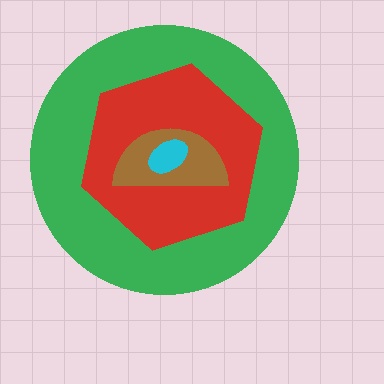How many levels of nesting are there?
4.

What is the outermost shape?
The green circle.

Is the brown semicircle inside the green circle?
Yes.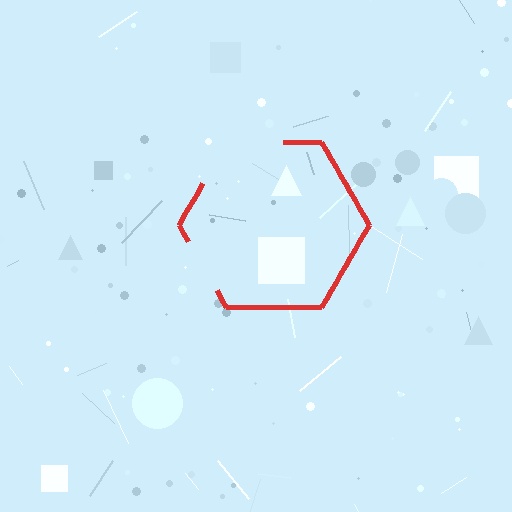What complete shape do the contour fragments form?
The contour fragments form a hexagon.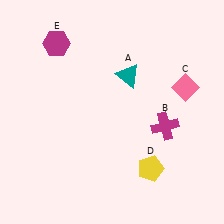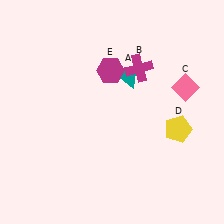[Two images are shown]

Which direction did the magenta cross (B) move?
The magenta cross (B) moved up.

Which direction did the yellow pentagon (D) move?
The yellow pentagon (D) moved up.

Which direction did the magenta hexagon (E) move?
The magenta hexagon (E) moved right.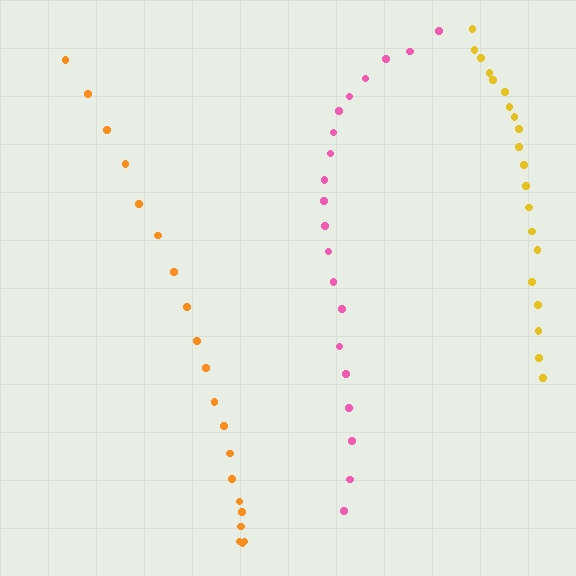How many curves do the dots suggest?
There are 3 distinct paths.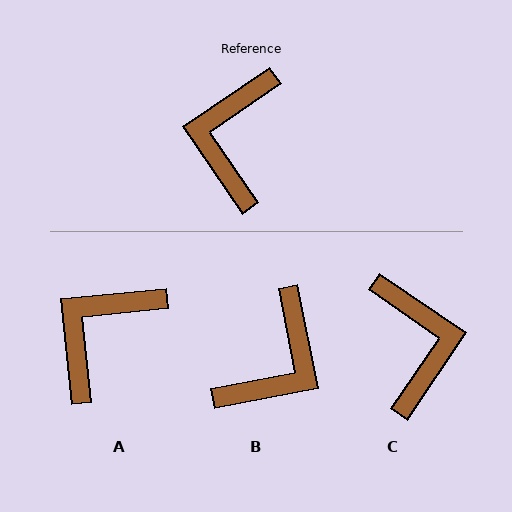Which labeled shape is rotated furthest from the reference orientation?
C, about 159 degrees away.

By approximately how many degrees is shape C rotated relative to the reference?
Approximately 159 degrees clockwise.